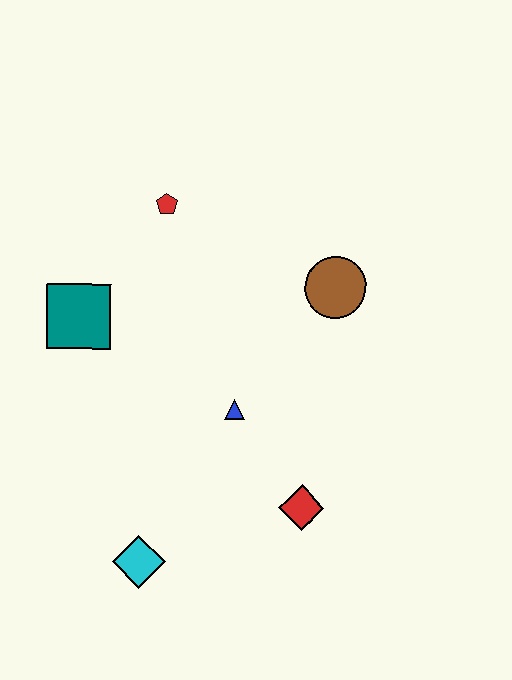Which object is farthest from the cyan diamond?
The red pentagon is farthest from the cyan diamond.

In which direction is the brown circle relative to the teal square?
The brown circle is to the right of the teal square.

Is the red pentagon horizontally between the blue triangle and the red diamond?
No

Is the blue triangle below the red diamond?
No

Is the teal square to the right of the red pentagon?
No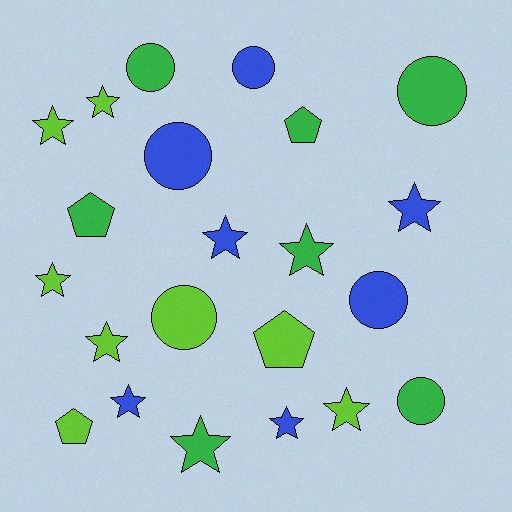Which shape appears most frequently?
Star, with 11 objects.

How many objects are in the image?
There are 22 objects.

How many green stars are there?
There are 2 green stars.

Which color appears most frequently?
Lime, with 8 objects.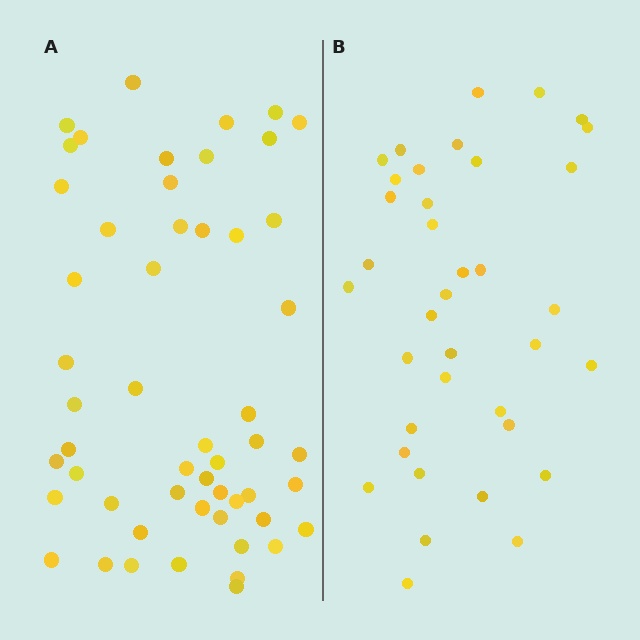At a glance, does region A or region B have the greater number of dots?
Region A (the left region) has more dots.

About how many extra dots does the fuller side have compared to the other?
Region A has approximately 15 more dots than region B.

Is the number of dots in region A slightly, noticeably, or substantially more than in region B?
Region A has noticeably more, but not dramatically so. The ratio is roughly 1.4 to 1.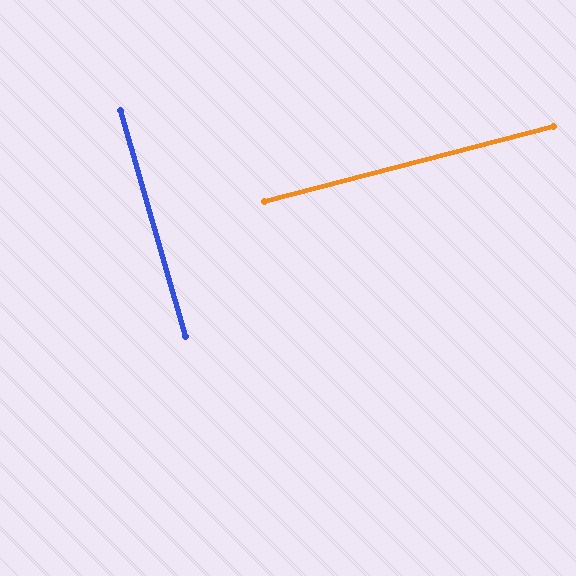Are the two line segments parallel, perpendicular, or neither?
Perpendicular — they meet at approximately 89°.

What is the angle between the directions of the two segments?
Approximately 89 degrees.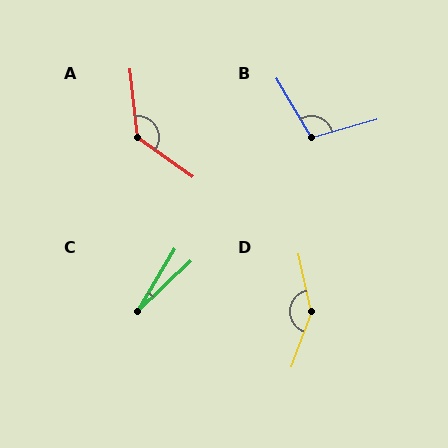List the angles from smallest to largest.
C (16°), B (104°), A (132°), D (147°).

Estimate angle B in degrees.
Approximately 104 degrees.